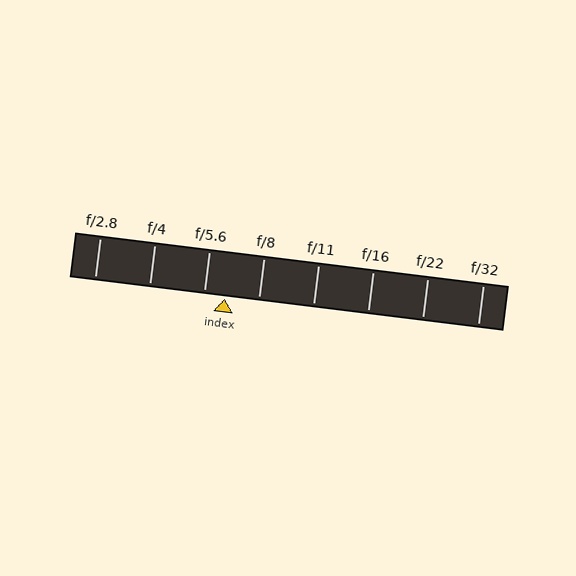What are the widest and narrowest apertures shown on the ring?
The widest aperture shown is f/2.8 and the narrowest is f/32.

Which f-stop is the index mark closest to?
The index mark is closest to f/5.6.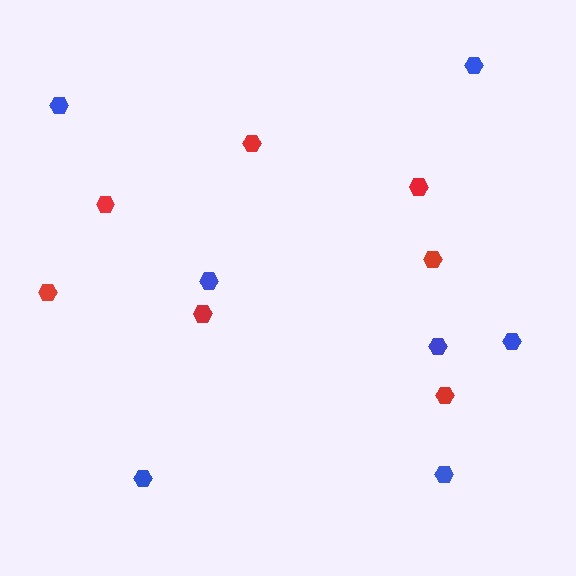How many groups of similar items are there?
There are 2 groups: one group of blue hexagons (7) and one group of red hexagons (7).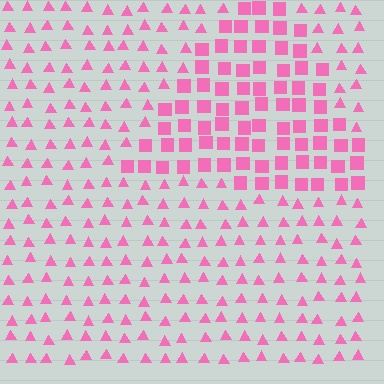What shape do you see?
I see a triangle.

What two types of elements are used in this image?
The image uses squares inside the triangle region and triangles outside it.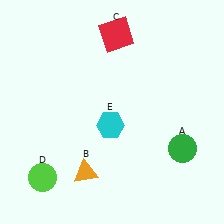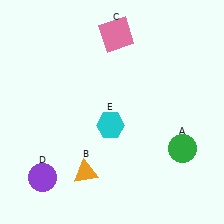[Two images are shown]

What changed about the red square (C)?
In Image 1, C is red. In Image 2, it changed to pink.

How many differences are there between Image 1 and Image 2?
There are 2 differences between the two images.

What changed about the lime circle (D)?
In Image 1, D is lime. In Image 2, it changed to purple.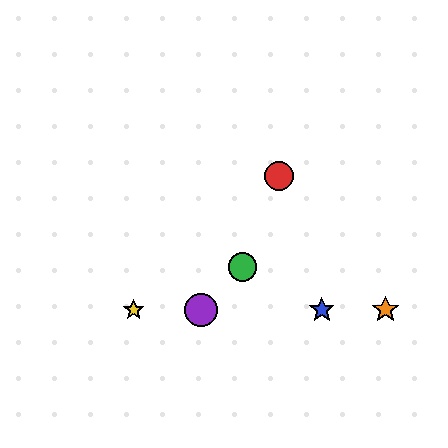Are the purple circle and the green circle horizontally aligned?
No, the purple circle is at y≈310 and the green circle is at y≈267.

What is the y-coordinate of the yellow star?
The yellow star is at y≈310.